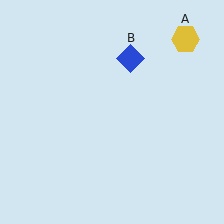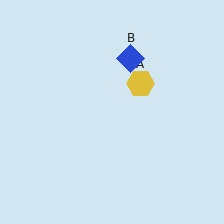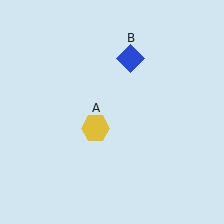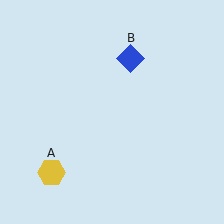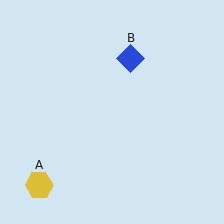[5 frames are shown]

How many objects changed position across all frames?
1 object changed position: yellow hexagon (object A).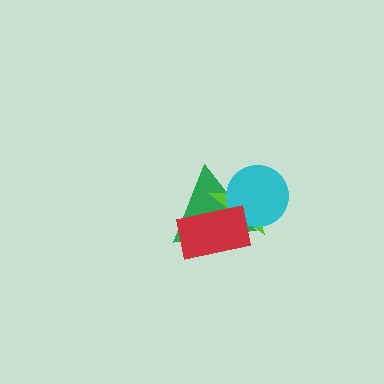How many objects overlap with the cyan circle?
3 objects overlap with the cyan circle.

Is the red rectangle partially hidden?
No, no other shape covers it.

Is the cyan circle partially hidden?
Yes, it is partially covered by another shape.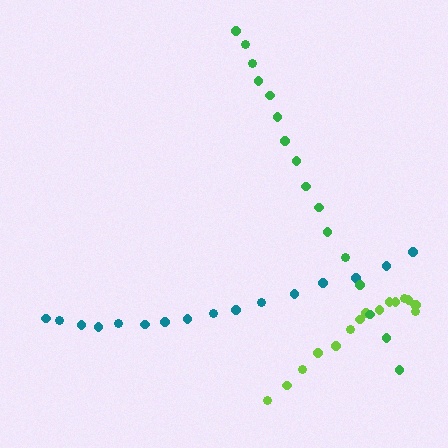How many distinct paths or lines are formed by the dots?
There are 3 distinct paths.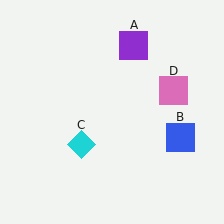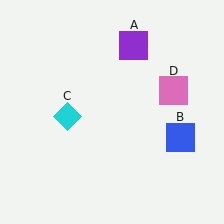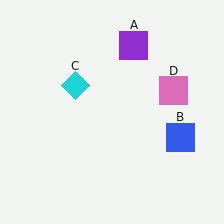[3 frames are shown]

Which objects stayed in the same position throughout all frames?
Purple square (object A) and blue square (object B) and pink square (object D) remained stationary.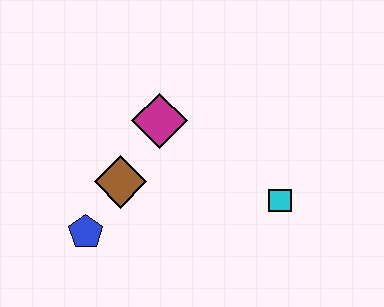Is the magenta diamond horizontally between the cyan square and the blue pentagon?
Yes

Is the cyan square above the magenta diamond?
No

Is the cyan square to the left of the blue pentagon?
No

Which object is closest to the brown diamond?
The blue pentagon is closest to the brown diamond.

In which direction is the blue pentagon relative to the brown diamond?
The blue pentagon is below the brown diamond.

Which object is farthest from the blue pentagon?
The cyan square is farthest from the blue pentagon.